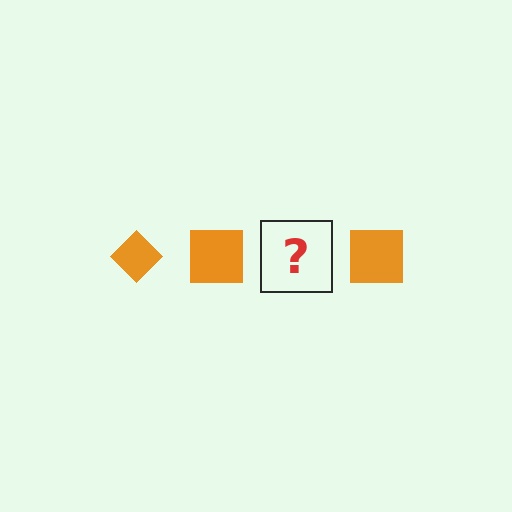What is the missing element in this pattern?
The missing element is an orange diamond.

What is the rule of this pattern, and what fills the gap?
The rule is that the pattern cycles through diamond, square shapes in orange. The gap should be filled with an orange diamond.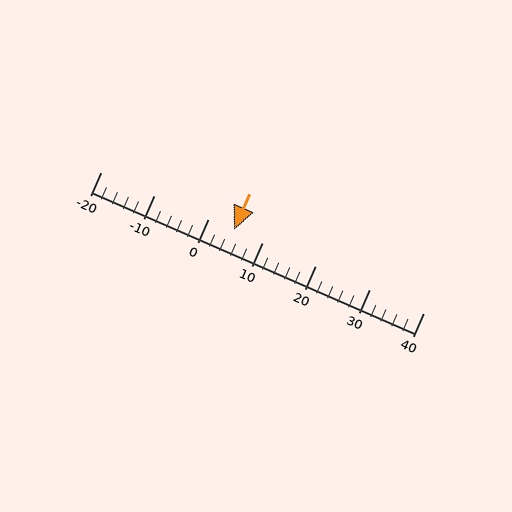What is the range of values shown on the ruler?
The ruler shows values from -20 to 40.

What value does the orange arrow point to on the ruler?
The orange arrow points to approximately 5.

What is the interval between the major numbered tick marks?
The major tick marks are spaced 10 units apart.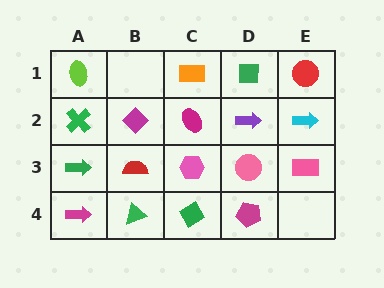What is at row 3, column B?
A red semicircle.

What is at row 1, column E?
A red circle.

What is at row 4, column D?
A magenta pentagon.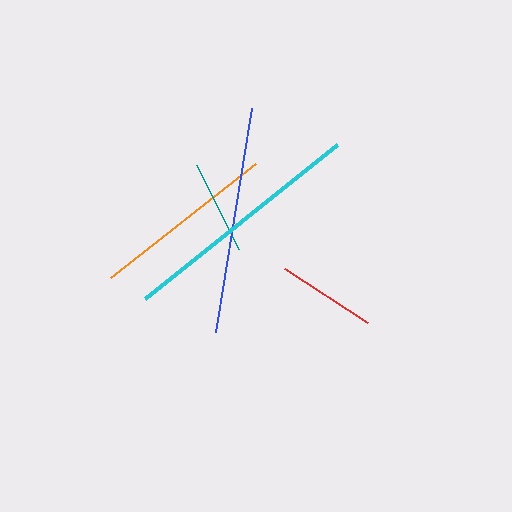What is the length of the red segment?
The red segment is approximately 99 pixels long.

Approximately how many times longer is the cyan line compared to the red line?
The cyan line is approximately 2.5 times the length of the red line.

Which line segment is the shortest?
The teal line is the shortest at approximately 93 pixels.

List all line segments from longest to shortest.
From longest to shortest: cyan, blue, orange, red, teal.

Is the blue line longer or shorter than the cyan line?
The cyan line is longer than the blue line.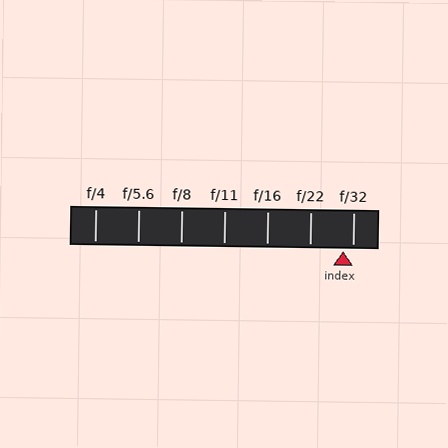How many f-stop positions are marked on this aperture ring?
There are 7 f-stop positions marked.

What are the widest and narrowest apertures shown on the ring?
The widest aperture shown is f/4 and the narrowest is f/32.